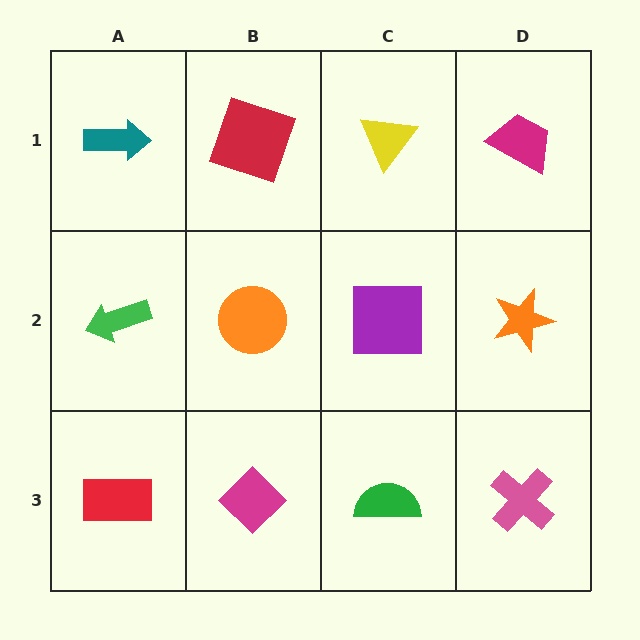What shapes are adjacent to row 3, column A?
A green arrow (row 2, column A), a magenta diamond (row 3, column B).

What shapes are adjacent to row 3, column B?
An orange circle (row 2, column B), a red rectangle (row 3, column A), a green semicircle (row 3, column C).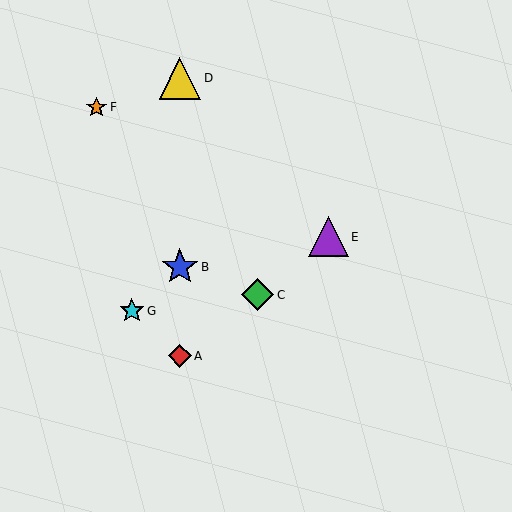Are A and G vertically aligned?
No, A is at x≈180 and G is at x≈132.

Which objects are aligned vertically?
Objects A, B, D are aligned vertically.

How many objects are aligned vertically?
3 objects (A, B, D) are aligned vertically.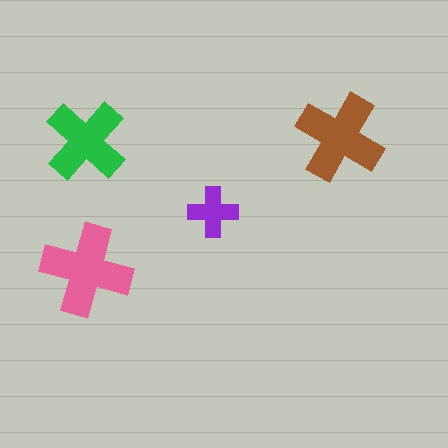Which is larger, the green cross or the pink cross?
The pink one.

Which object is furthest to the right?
The brown cross is rightmost.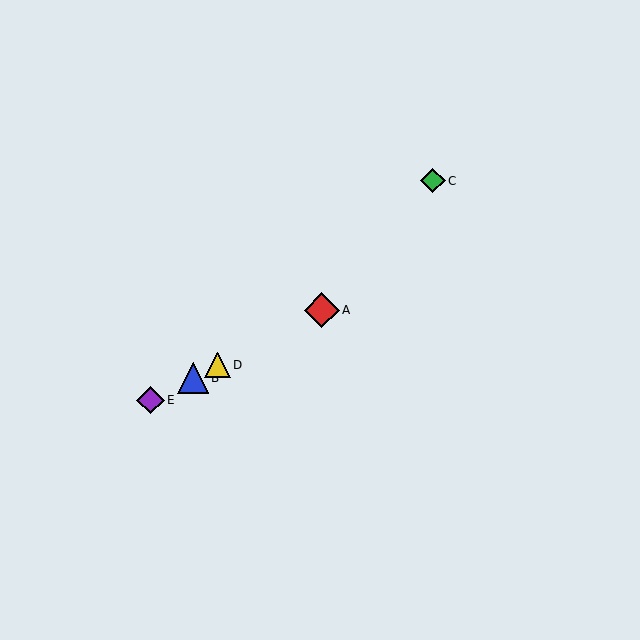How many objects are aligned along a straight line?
4 objects (A, B, D, E) are aligned along a straight line.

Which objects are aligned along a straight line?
Objects A, B, D, E are aligned along a straight line.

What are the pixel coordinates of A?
Object A is at (322, 310).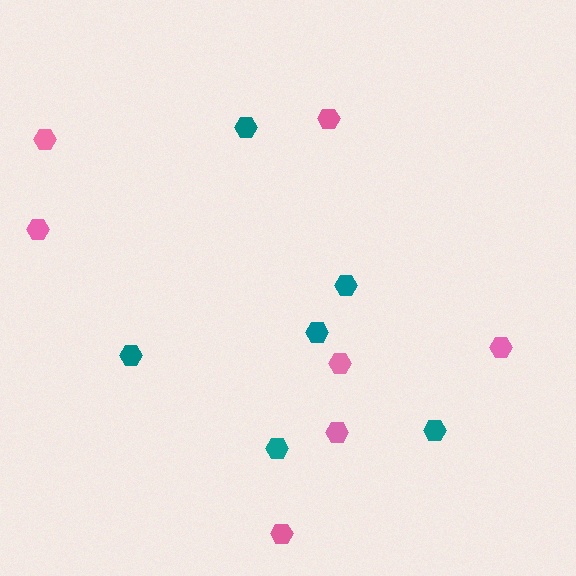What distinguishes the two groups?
There are 2 groups: one group of pink hexagons (7) and one group of teal hexagons (6).